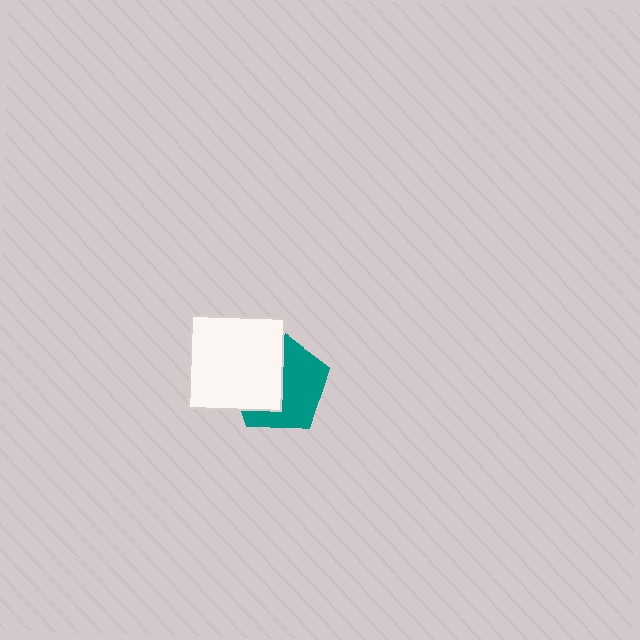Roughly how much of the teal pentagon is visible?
About half of it is visible (roughly 52%).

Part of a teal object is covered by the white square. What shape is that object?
It is a pentagon.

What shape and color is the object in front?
The object in front is a white square.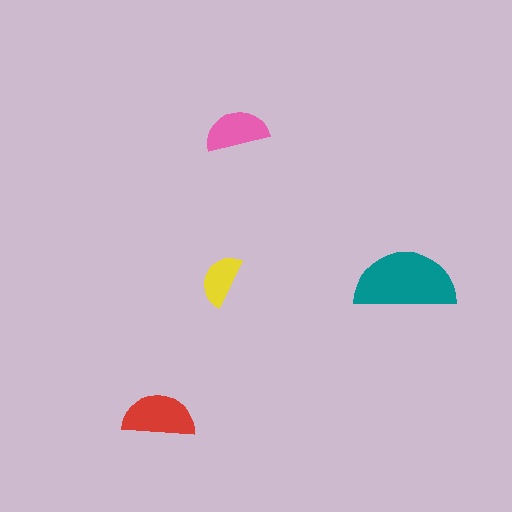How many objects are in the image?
There are 4 objects in the image.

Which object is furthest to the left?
The red semicircle is leftmost.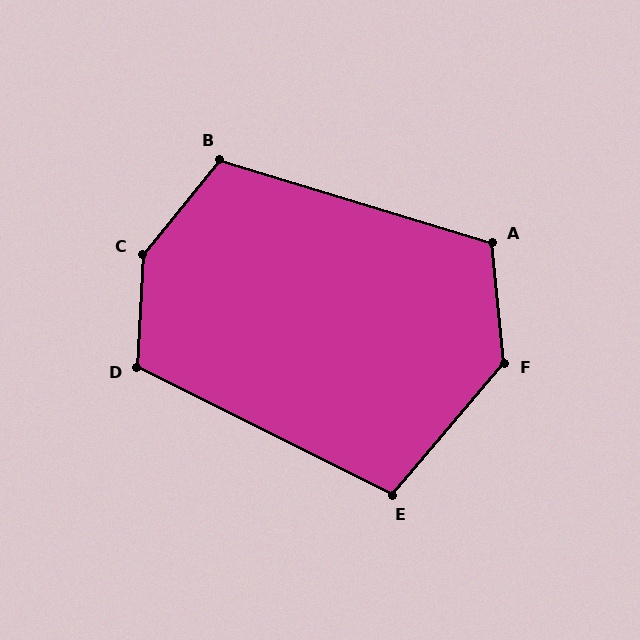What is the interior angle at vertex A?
Approximately 112 degrees (obtuse).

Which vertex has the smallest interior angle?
E, at approximately 104 degrees.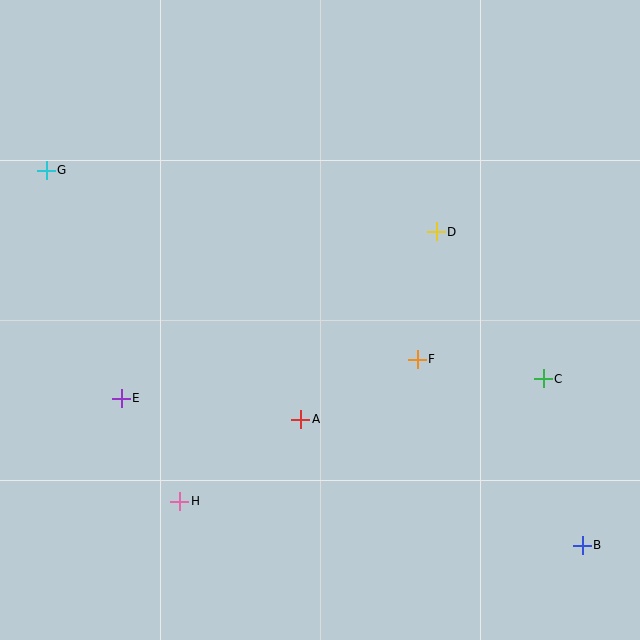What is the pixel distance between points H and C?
The distance between H and C is 383 pixels.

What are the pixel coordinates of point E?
Point E is at (121, 398).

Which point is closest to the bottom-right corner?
Point B is closest to the bottom-right corner.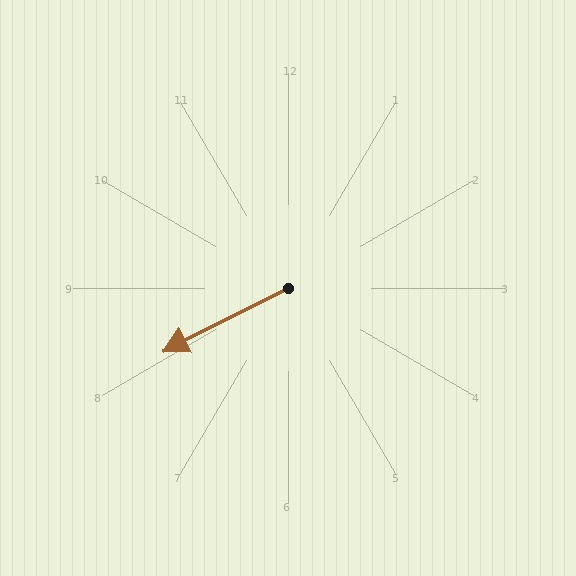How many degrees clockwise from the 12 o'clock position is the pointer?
Approximately 243 degrees.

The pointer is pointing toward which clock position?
Roughly 8 o'clock.